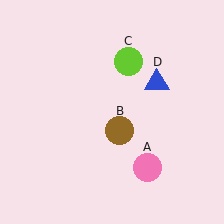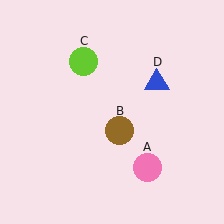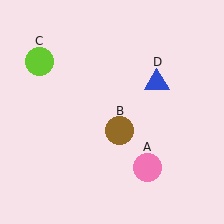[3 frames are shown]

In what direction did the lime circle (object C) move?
The lime circle (object C) moved left.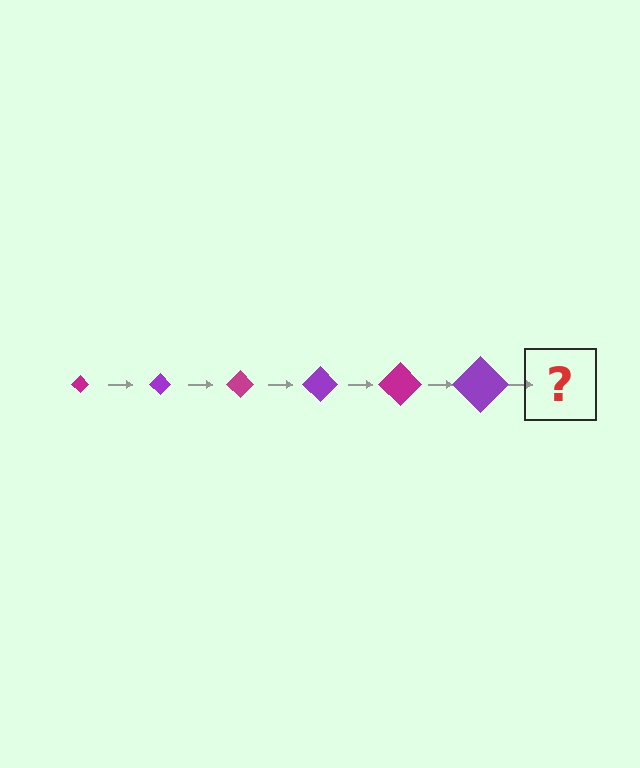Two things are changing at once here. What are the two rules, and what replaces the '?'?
The two rules are that the diamond grows larger each step and the color cycles through magenta and purple. The '?' should be a magenta diamond, larger than the previous one.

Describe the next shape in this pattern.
It should be a magenta diamond, larger than the previous one.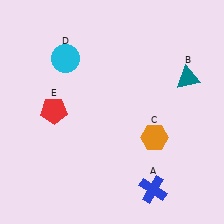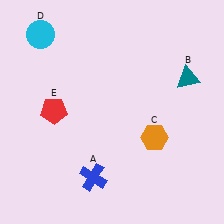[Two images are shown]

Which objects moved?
The objects that moved are: the blue cross (A), the cyan circle (D).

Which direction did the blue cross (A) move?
The blue cross (A) moved left.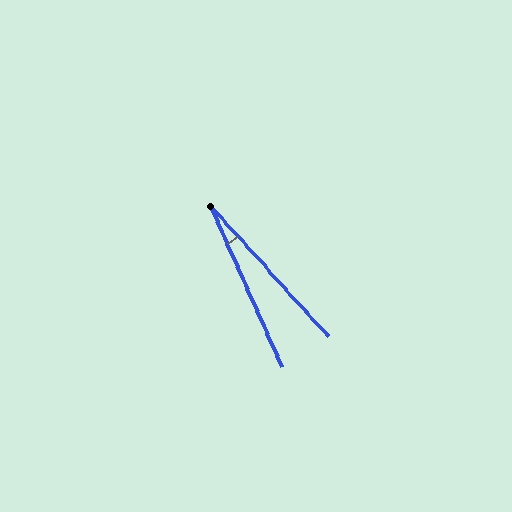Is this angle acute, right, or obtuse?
It is acute.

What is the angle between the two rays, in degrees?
Approximately 18 degrees.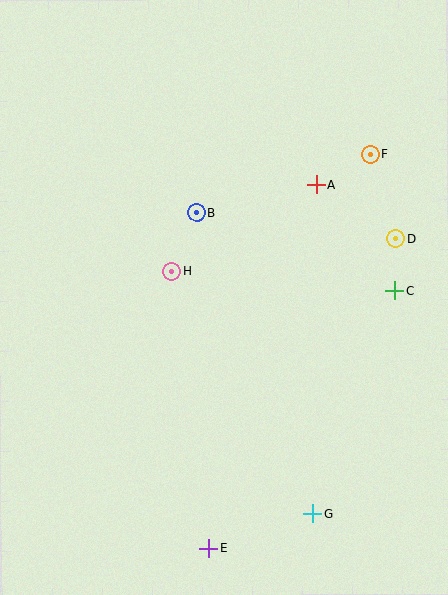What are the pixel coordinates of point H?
Point H is at (172, 272).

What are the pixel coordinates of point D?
Point D is at (395, 239).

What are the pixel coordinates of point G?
Point G is at (313, 514).